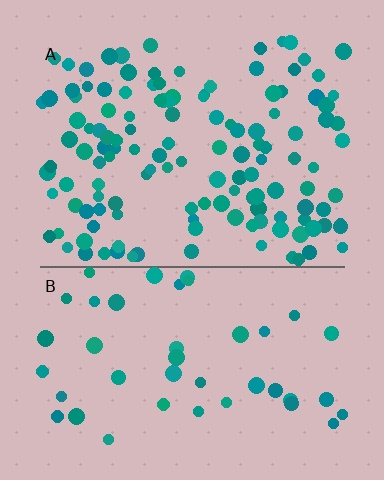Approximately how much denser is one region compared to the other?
Approximately 3.0× — region A over region B.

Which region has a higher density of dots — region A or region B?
A (the top).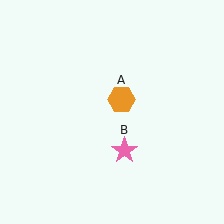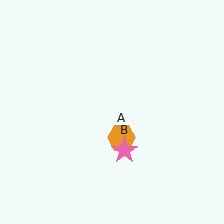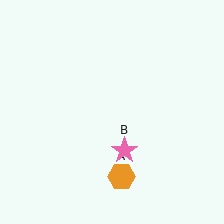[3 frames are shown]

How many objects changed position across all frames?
1 object changed position: orange hexagon (object A).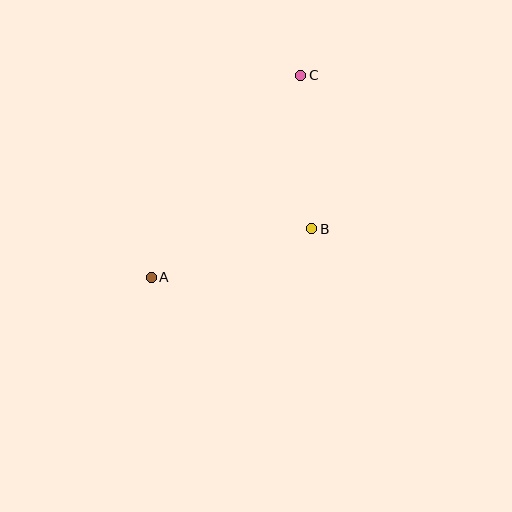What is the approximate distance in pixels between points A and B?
The distance between A and B is approximately 168 pixels.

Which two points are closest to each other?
Points B and C are closest to each other.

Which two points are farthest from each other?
Points A and C are farthest from each other.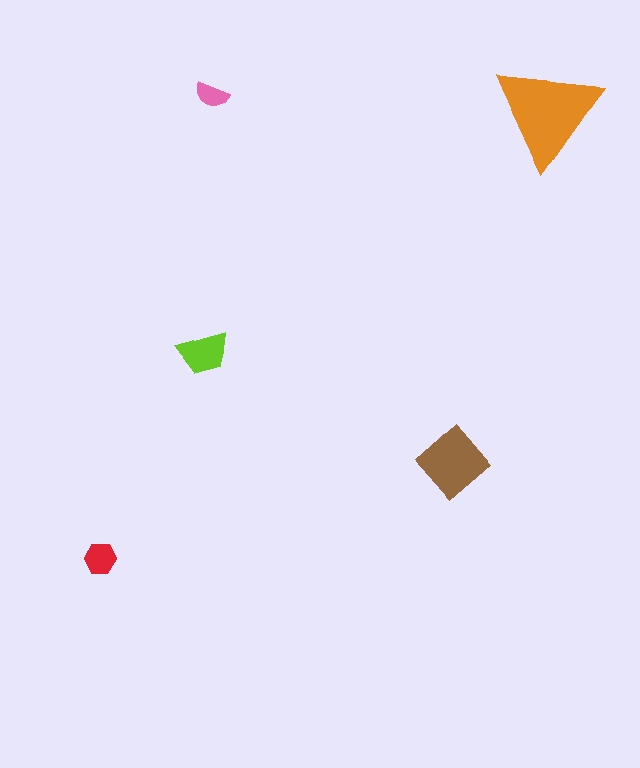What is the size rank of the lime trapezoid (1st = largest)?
3rd.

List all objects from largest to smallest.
The orange triangle, the brown diamond, the lime trapezoid, the red hexagon, the pink semicircle.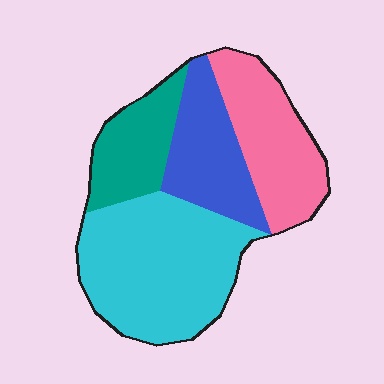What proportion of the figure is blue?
Blue covers roughly 20% of the figure.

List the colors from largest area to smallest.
From largest to smallest: cyan, pink, blue, teal.